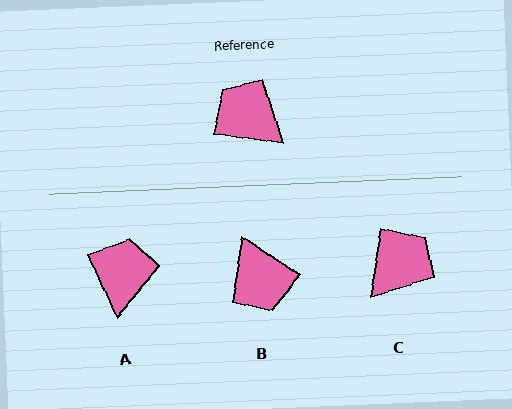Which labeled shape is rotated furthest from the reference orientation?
B, about 154 degrees away.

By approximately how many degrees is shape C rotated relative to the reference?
Approximately 91 degrees clockwise.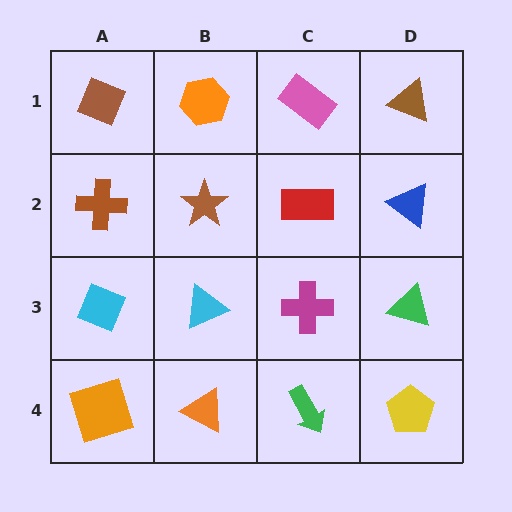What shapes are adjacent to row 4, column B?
A cyan triangle (row 3, column B), an orange square (row 4, column A), a green arrow (row 4, column C).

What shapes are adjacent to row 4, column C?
A magenta cross (row 3, column C), an orange triangle (row 4, column B), a yellow pentagon (row 4, column D).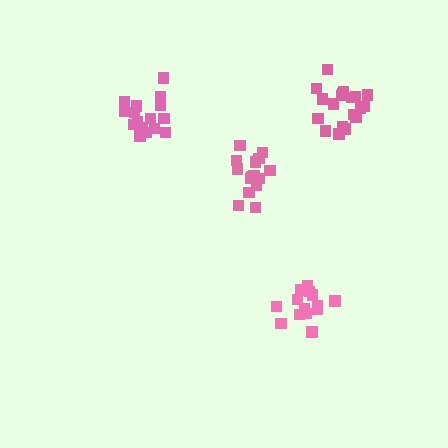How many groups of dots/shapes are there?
There are 4 groups.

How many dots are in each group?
Group 1: 16 dots, Group 2: 14 dots, Group 3: 15 dots, Group 4: 19 dots (64 total).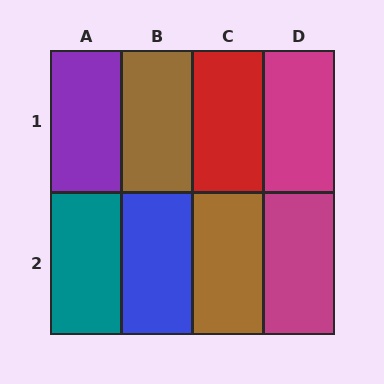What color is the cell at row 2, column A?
Teal.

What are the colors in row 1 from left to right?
Purple, brown, red, magenta.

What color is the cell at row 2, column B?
Blue.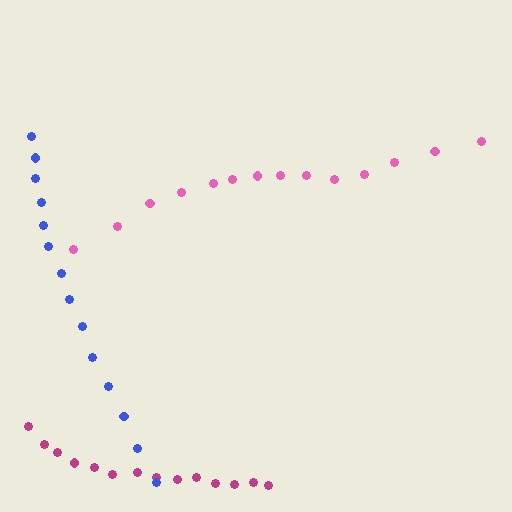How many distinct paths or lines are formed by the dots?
There are 3 distinct paths.